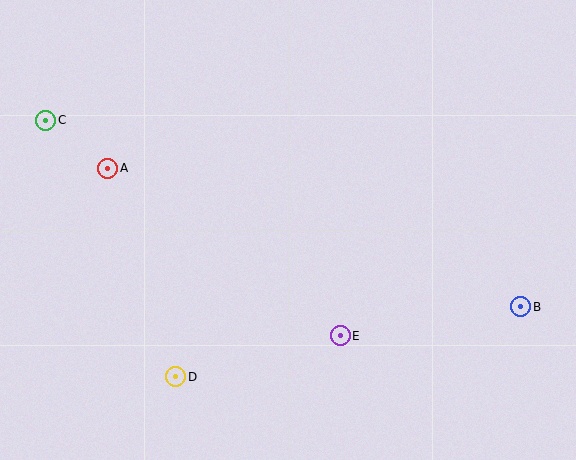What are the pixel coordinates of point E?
Point E is at (340, 336).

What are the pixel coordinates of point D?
Point D is at (176, 377).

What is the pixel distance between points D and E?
The distance between D and E is 170 pixels.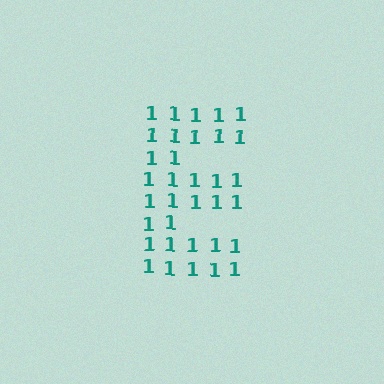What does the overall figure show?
The overall figure shows the letter E.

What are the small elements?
The small elements are digit 1's.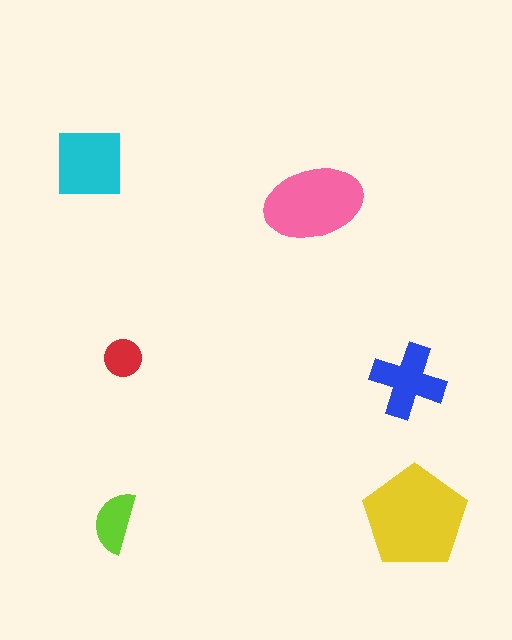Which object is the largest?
The yellow pentagon.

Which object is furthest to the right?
The yellow pentagon is rightmost.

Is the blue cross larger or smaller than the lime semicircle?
Larger.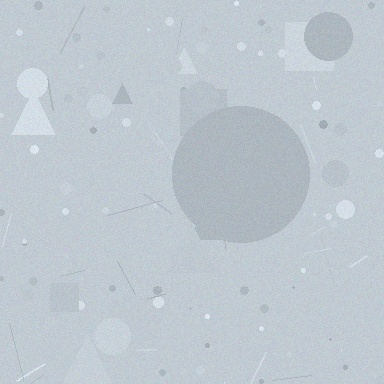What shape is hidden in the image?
A circle is hidden in the image.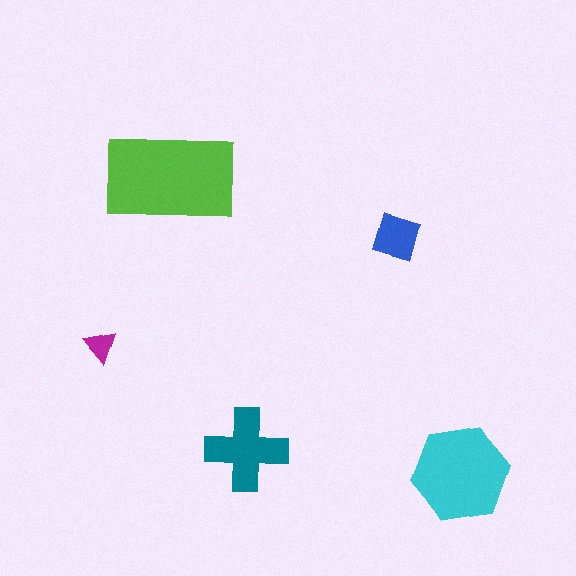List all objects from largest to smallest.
The lime rectangle, the cyan hexagon, the teal cross, the blue square, the magenta triangle.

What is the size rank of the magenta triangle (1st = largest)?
5th.